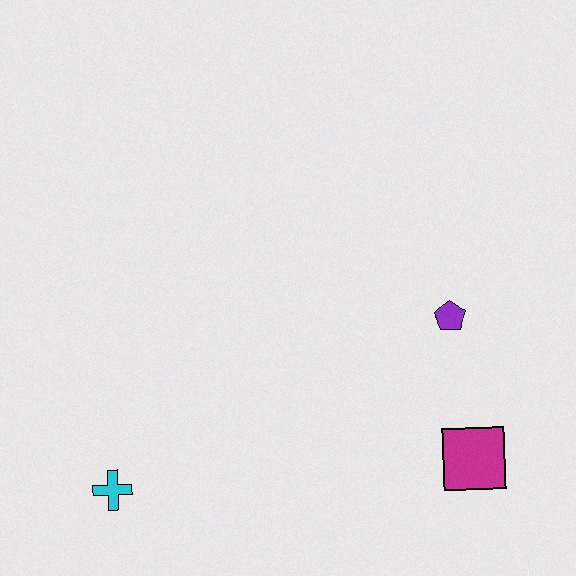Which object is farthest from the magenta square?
The cyan cross is farthest from the magenta square.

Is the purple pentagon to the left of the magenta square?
Yes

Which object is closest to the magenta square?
The purple pentagon is closest to the magenta square.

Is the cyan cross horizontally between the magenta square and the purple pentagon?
No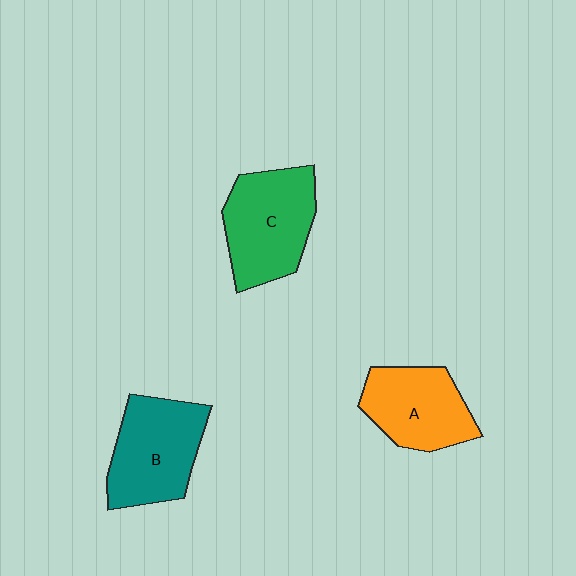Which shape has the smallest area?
Shape A (orange).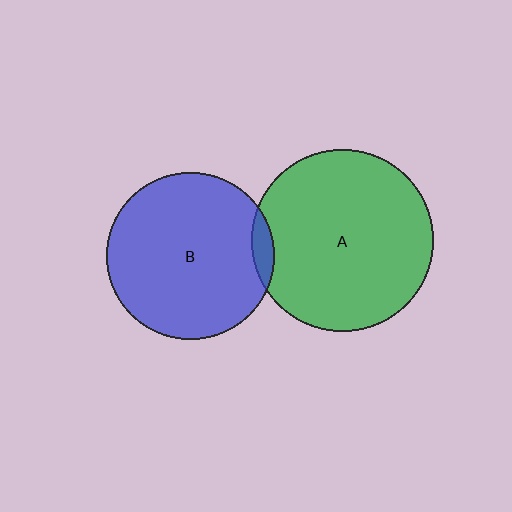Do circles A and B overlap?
Yes.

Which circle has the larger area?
Circle A (green).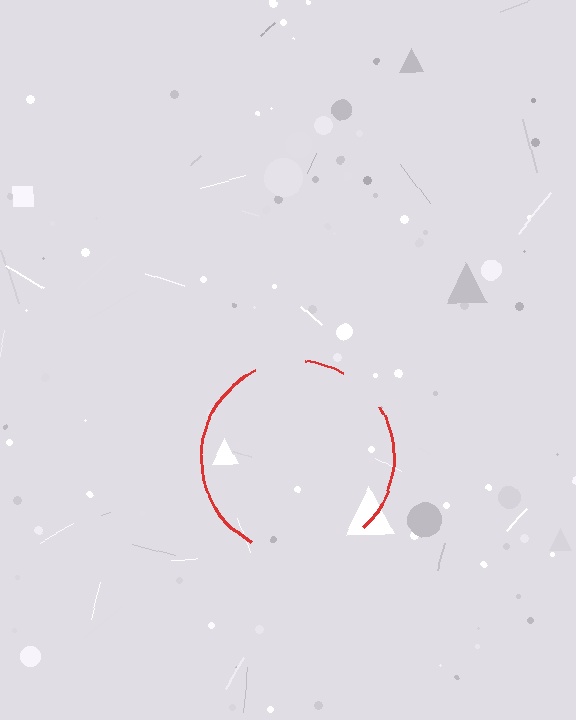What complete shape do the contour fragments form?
The contour fragments form a circle.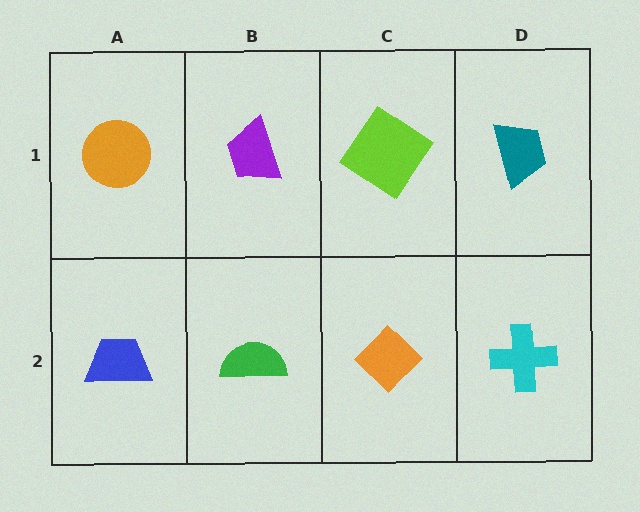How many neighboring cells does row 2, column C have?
3.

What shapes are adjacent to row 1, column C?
An orange diamond (row 2, column C), a purple trapezoid (row 1, column B), a teal trapezoid (row 1, column D).